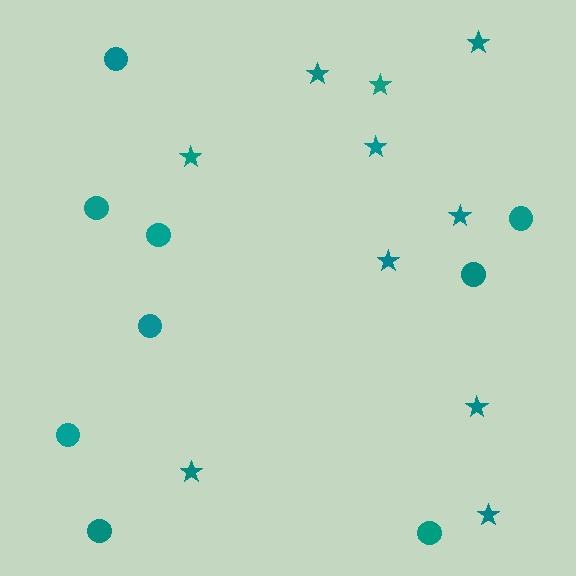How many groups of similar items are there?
There are 2 groups: one group of stars (10) and one group of circles (9).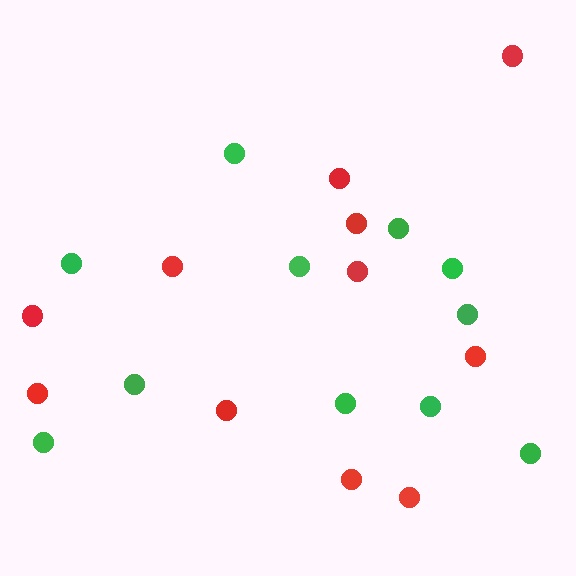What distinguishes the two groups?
There are 2 groups: one group of red circles (11) and one group of green circles (11).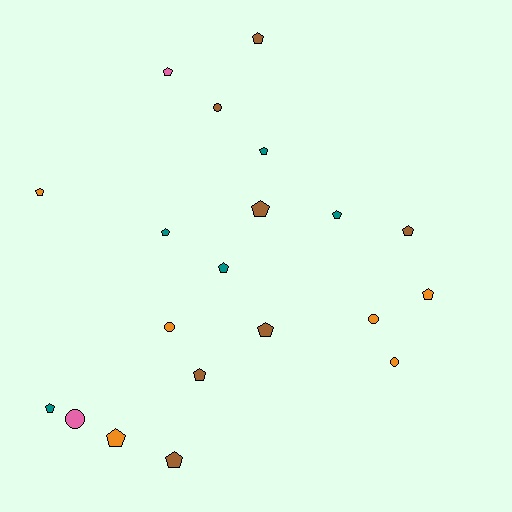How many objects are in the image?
There are 20 objects.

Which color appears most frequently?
Brown, with 7 objects.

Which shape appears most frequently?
Pentagon, with 15 objects.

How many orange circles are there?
There are 3 orange circles.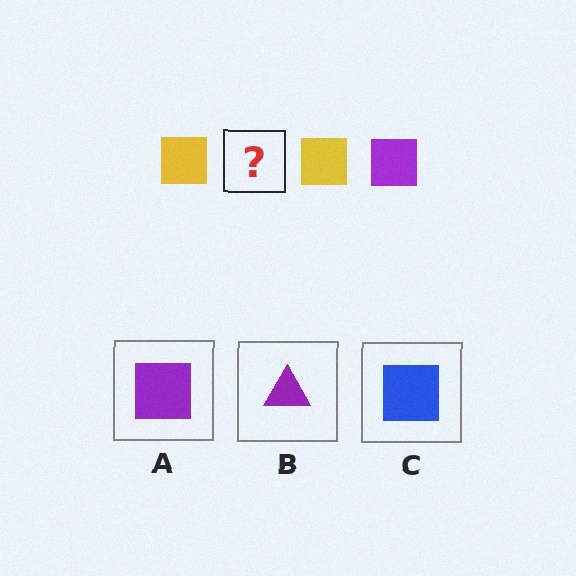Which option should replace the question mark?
Option A.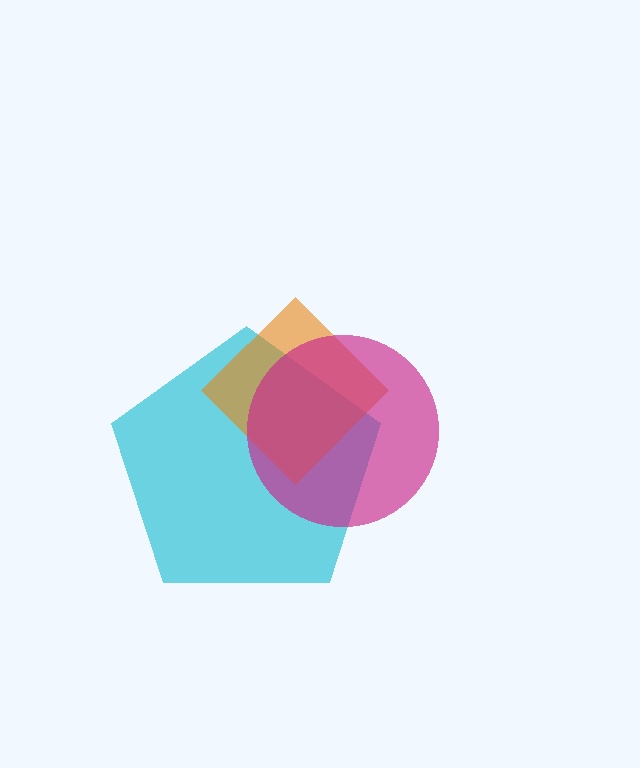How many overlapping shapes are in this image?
There are 3 overlapping shapes in the image.